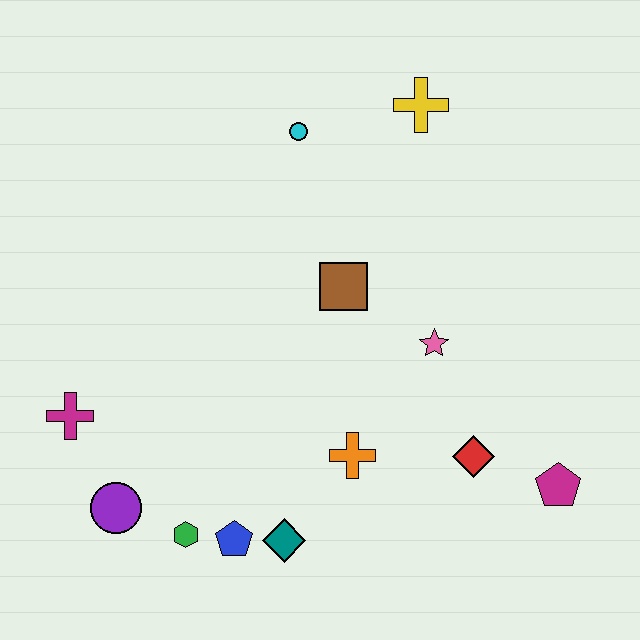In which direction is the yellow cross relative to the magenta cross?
The yellow cross is to the right of the magenta cross.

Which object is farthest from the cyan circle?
The magenta pentagon is farthest from the cyan circle.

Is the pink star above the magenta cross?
Yes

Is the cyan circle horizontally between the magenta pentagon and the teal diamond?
Yes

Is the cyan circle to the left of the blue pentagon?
No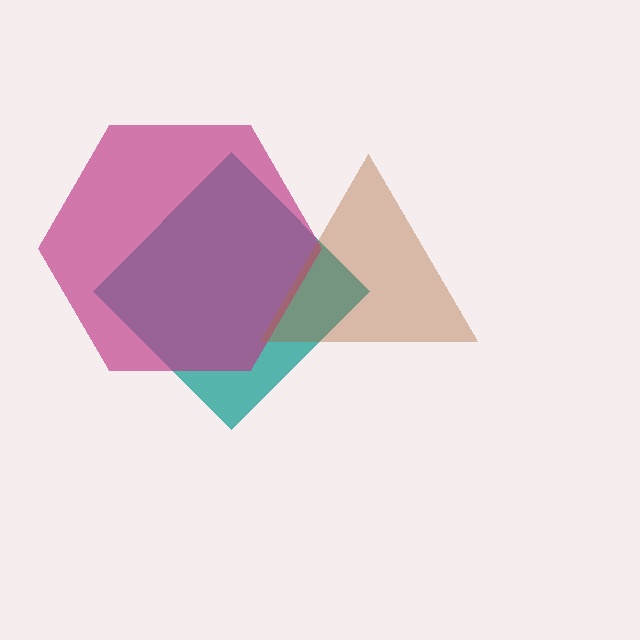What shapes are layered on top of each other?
The layered shapes are: a teal diamond, a magenta hexagon, a brown triangle.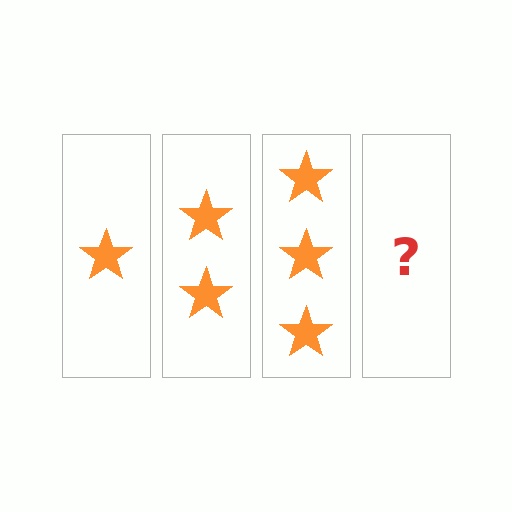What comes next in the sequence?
The next element should be 4 stars.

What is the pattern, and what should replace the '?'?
The pattern is that each step adds one more star. The '?' should be 4 stars.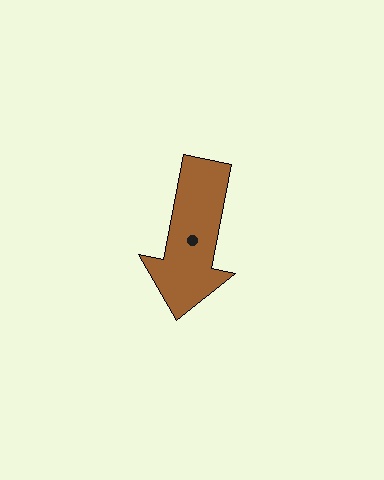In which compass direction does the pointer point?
South.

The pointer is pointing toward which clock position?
Roughly 6 o'clock.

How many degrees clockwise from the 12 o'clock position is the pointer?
Approximately 191 degrees.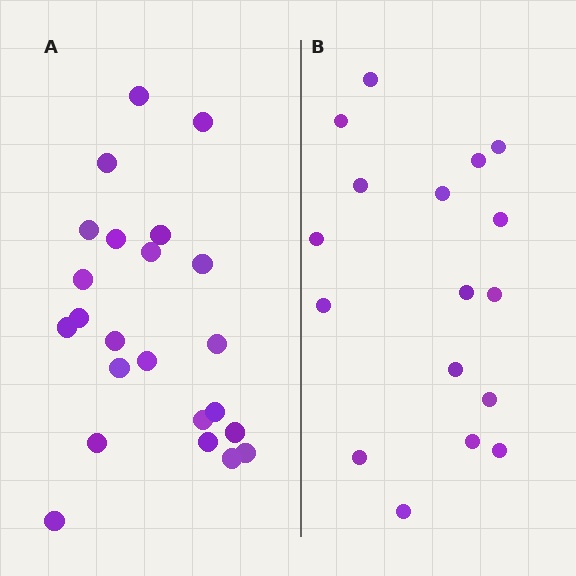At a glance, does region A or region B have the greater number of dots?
Region A (the left region) has more dots.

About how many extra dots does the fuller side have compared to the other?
Region A has about 6 more dots than region B.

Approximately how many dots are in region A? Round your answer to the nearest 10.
About 20 dots. (The exact count is 23, which rounds to 20.)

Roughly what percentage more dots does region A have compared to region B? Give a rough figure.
About 35% more.